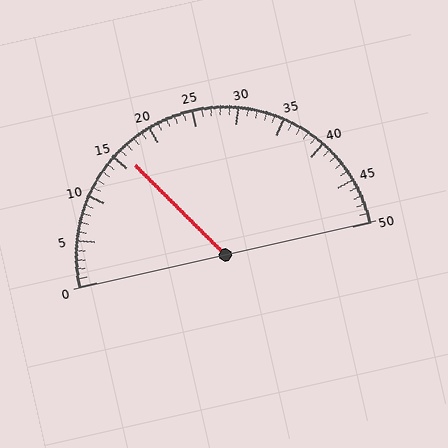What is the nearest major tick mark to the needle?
The nearest major tick mark is 15.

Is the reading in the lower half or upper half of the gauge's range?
The reading is in the lower half of the range (0 to 50).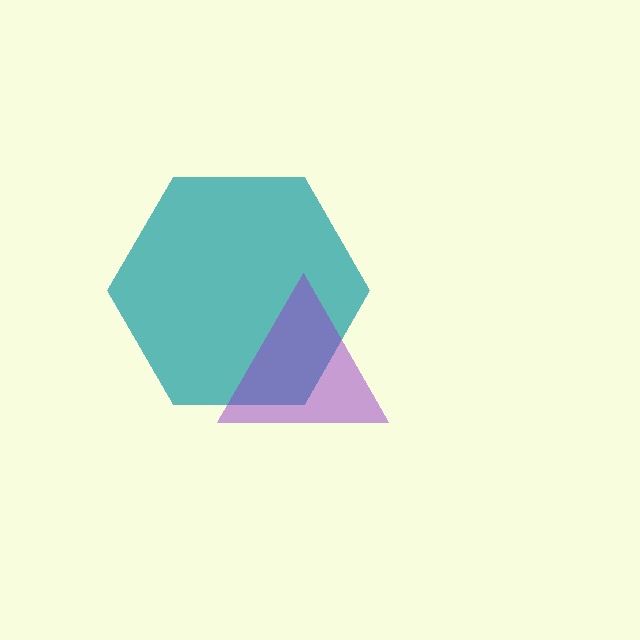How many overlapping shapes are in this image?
There are 2 overlapping shapes in the image.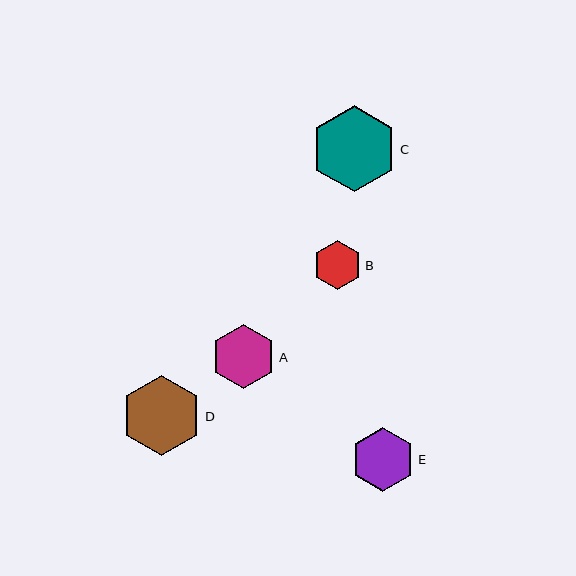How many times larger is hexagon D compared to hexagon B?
Hexagon D is approximately 1.7 times the size of hexagon B.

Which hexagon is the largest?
Hexagon C is the largest with a size of approximately 86 pixels.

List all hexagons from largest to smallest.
From largest to smallest: C, D, A, E, B.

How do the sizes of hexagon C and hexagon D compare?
Hexagon C and hexagon D are approximately the same size.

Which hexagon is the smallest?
Hexagon B is the smallest with a size of approximately 48 pixels.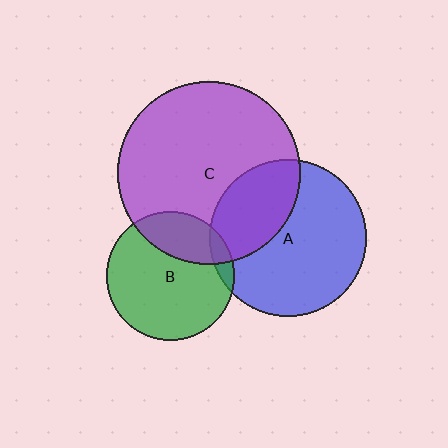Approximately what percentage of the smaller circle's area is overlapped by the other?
Approximately 35%.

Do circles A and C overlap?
Yes.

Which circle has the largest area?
Circle C (purple).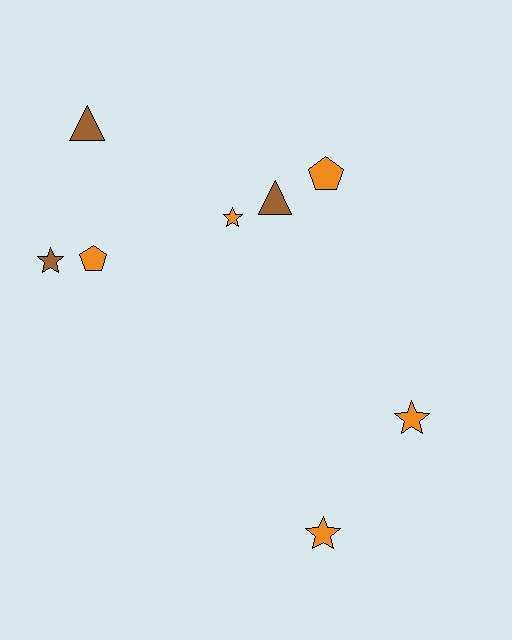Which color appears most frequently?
Orange, with 5 objects.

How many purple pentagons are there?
There are no purple pentagons.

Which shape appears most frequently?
Star, with 4 objects.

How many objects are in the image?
There are 8 objects.